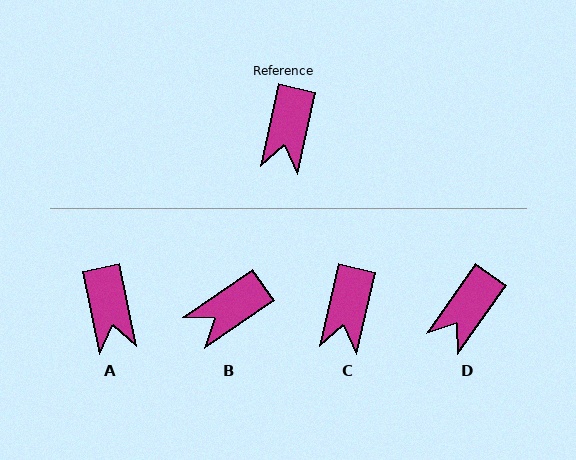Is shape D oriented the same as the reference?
No, it is off by about 22 degrees.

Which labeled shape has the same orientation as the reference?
C.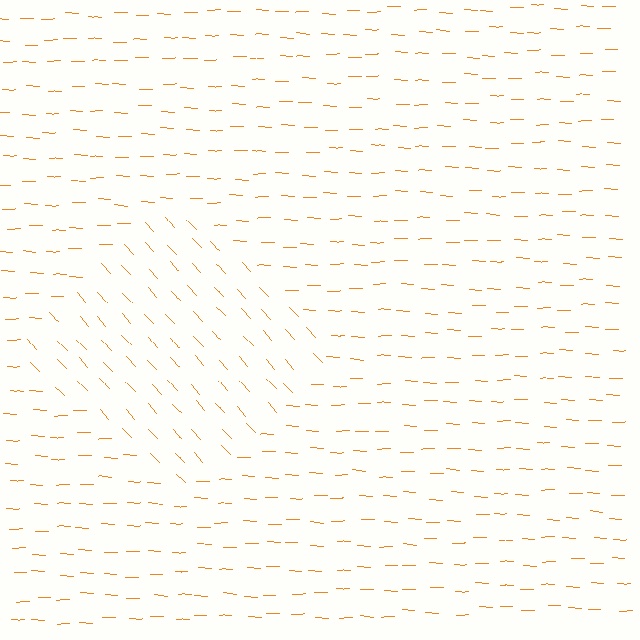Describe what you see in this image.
The image is filled with small orange line segments. A diamond region in the image has lines oriented differently from the surrounding lines, creating a visible texture boundary.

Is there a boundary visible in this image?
Yes, there is a texture boundary formed by a change in line orientation.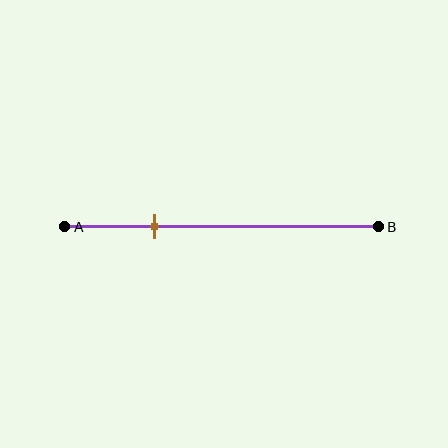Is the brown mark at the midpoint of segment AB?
No, the mark is at about 30% from A, not at the 50% midpoint.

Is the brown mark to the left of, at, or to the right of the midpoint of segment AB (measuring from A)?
The brown mark is to the left of the midpoint of segment AB.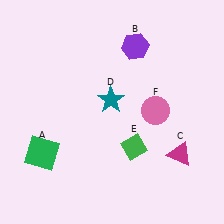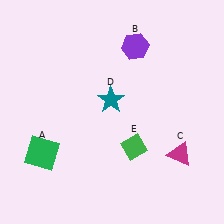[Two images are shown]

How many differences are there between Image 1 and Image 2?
There is 1 difference between the two images.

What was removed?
The pink circle (F) was removed in Image 2.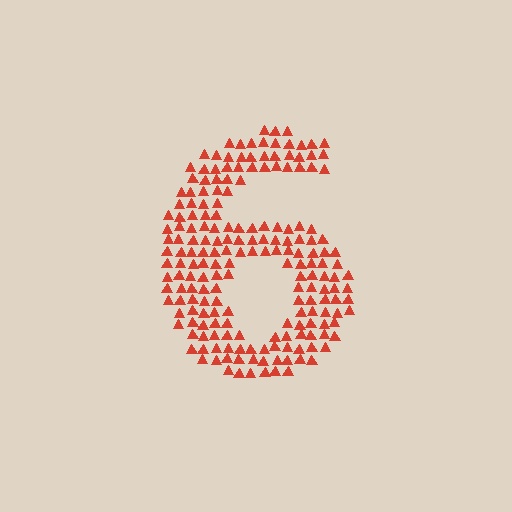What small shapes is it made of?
It is made of small triangles.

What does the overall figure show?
The overall figure shows the digit 6.